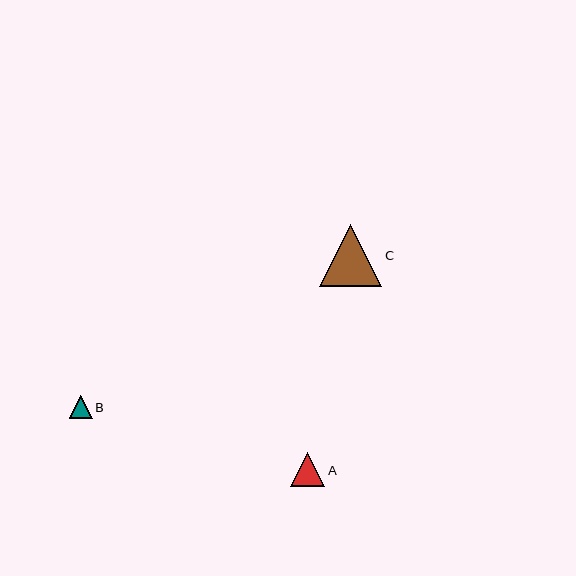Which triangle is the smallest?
Triangle B is the smallest with a size of approximately 23 pixels.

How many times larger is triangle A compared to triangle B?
Triangle A is approximately 1.5 times the size of triangle B.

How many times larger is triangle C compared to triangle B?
Triangle C is approximately 2.7 times the size of triangle B.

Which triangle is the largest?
Triangle C is the largest with a size of approximately 62 pixels.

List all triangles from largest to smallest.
From largest to smallest: C, A, B.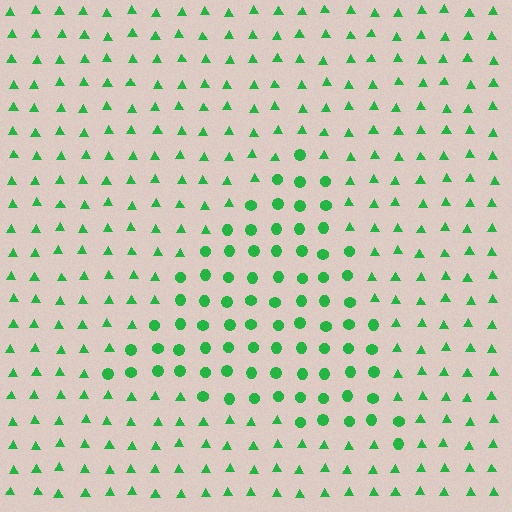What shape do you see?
I see a triangle.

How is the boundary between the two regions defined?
The boundary is defined by a change in element shape: circles inside vs. triangles outside. All elements share the same color and spacing.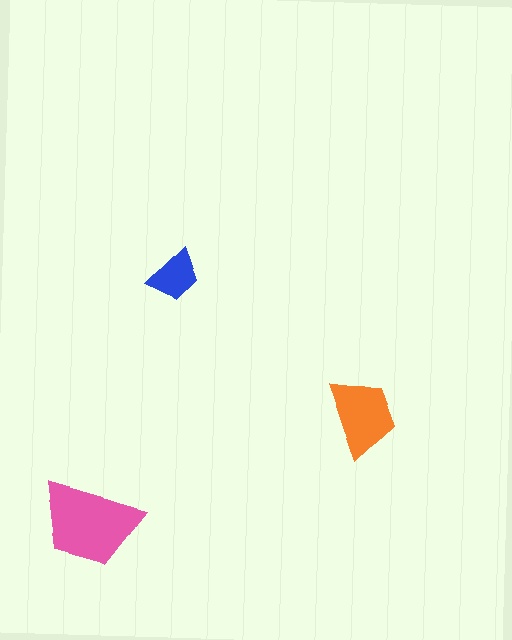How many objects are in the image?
There are 3 objects in the image.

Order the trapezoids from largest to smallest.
the pink one, the orange one, the blue one.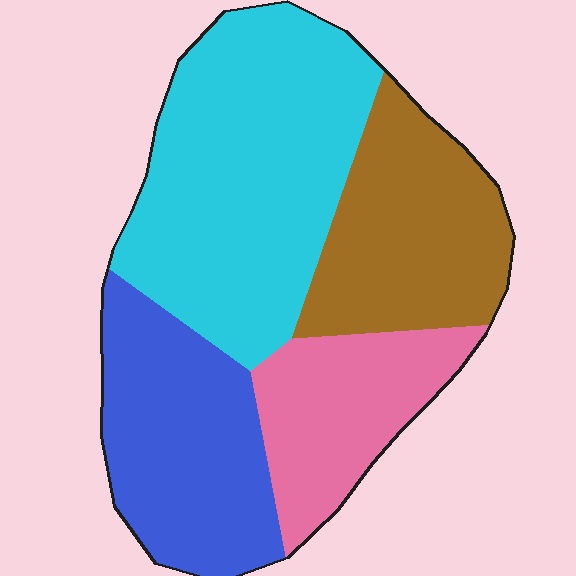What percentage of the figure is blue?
Blue takes up about one quarter (1/4) of the figure.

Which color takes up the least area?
Pink, at roughly 15%.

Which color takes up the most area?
Cyan, at roughly 40%.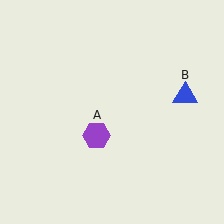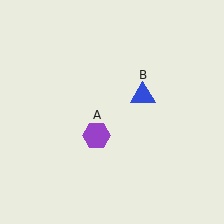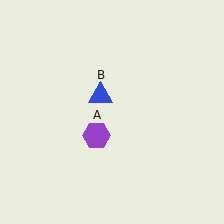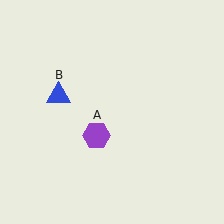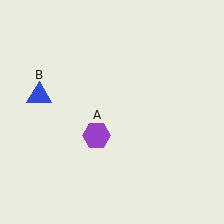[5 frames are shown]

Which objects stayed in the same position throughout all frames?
Purple hexagon (object A) remained stationary.